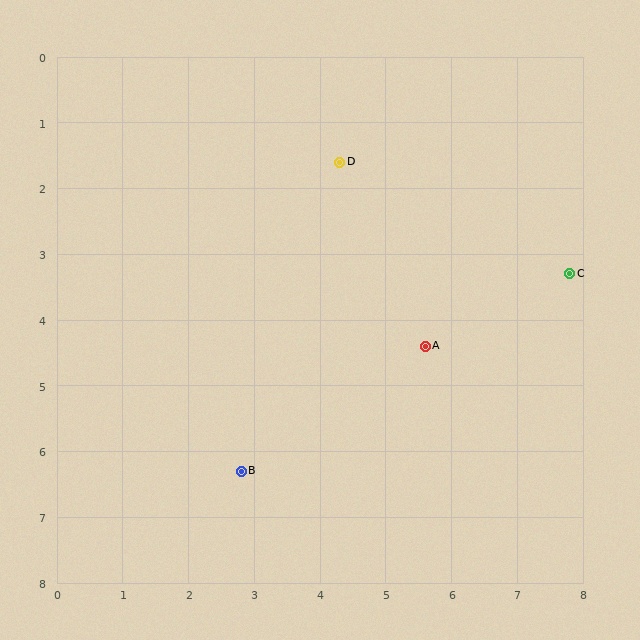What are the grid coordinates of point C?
Point C is at approximately (7.8, 3.3).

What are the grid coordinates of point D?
Point D is at approximately (4.3, 1.6).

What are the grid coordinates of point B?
Point B is at approximately (2.8, 6.3).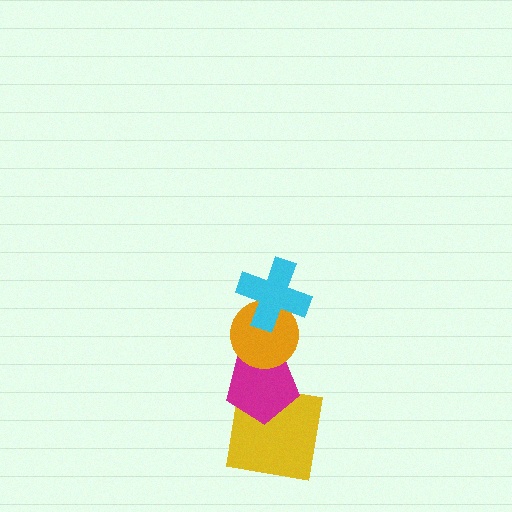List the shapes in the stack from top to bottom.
From top to bottom: the cyan cross, the orange circle, the magenta pentagon, the yellow square.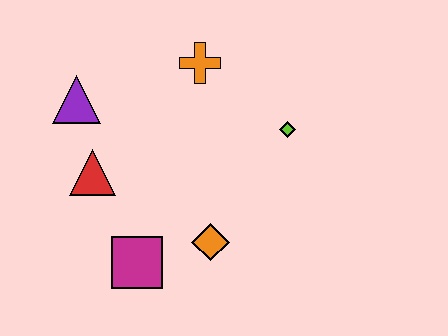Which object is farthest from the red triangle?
The lime diamond is farthest from the red triangle.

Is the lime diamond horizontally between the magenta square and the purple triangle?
No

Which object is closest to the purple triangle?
The red triangle is closest to the purple triangle.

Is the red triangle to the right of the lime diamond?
No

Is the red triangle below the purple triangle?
Yes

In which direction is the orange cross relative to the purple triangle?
The orange cross is to the right of the purple triangle.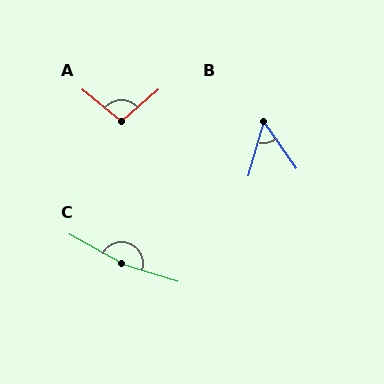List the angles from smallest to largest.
B (51°), A (100°), C (168°).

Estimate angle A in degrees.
Approximately 100 degrees.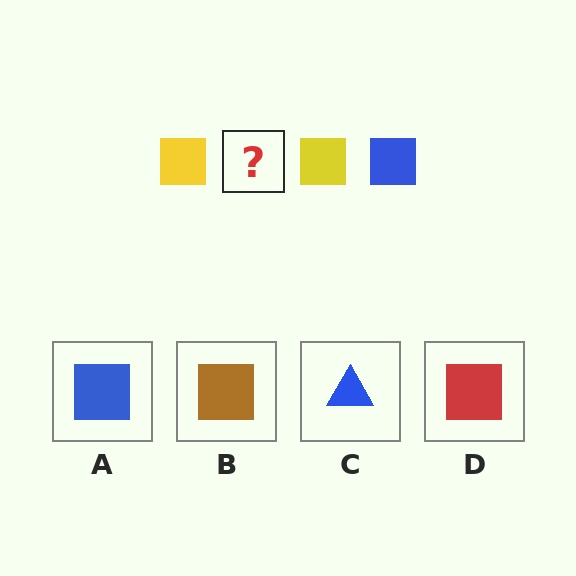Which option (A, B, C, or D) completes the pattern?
A.